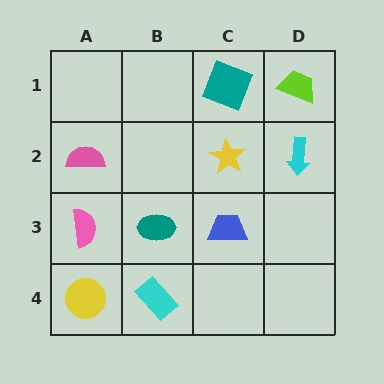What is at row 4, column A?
A yellow circle.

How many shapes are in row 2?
3 shapes.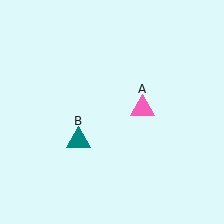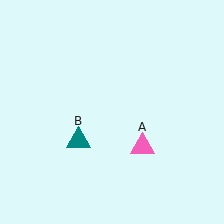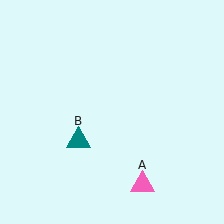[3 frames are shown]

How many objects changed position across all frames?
1 object changed position: pink triangle (object A).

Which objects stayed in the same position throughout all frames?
Teal triangle (object B) remained stationary.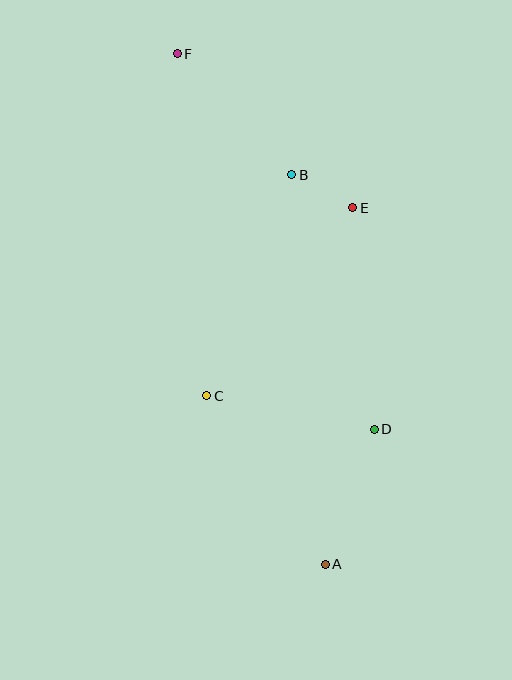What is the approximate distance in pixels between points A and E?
The distance between A and E is approximately 358 pixels.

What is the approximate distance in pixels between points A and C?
The distance between A and C is approximately 206 pixels.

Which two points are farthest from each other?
Points A and F are farthest from each other.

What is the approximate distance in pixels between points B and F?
The distance between B and F is approximately 167 pixels.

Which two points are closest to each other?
Points B and E are closest to each other.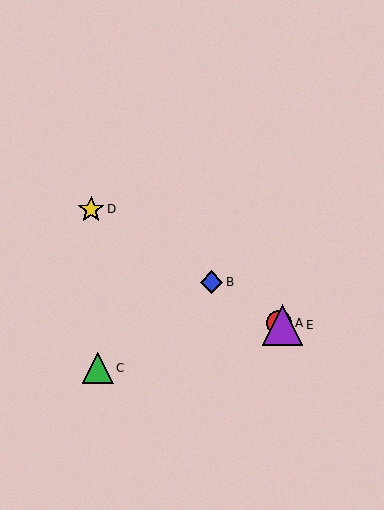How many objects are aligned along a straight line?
4 objects (A, B, D, E) are aligned along a straight line.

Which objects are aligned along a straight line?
Objects A, B, D, E are aligned along a straight line.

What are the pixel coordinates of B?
Object B is at (212, 282).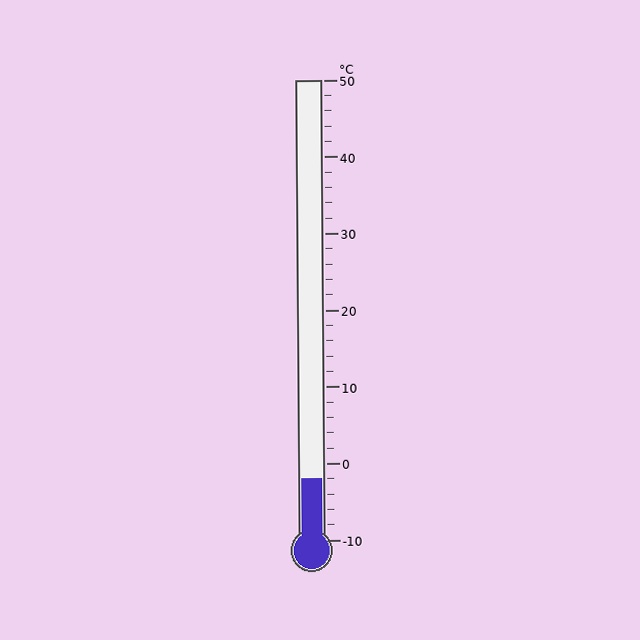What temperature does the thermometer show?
The thermometer shows approximately -2°C.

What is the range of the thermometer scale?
The thermometer scale ranges from -10°C to 50°C.